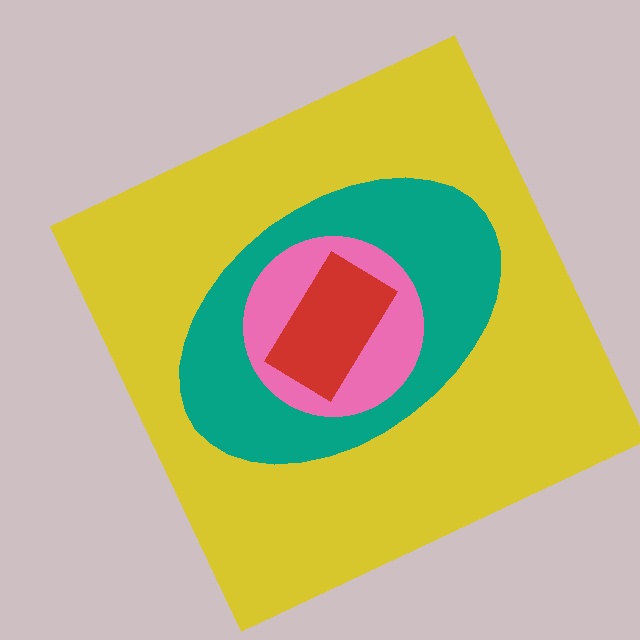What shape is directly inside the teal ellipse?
The pink circle.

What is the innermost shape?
The red rectangle.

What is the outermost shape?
The yellow square.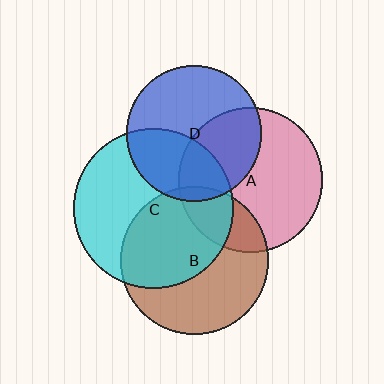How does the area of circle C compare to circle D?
Approximately 1.4 times.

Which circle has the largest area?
Circle C (cyan).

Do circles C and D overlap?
Yes.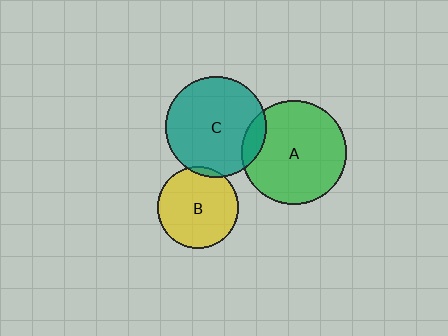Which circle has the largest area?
Circle A (green).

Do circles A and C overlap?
Yes.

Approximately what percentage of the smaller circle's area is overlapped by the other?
Approximately 10%.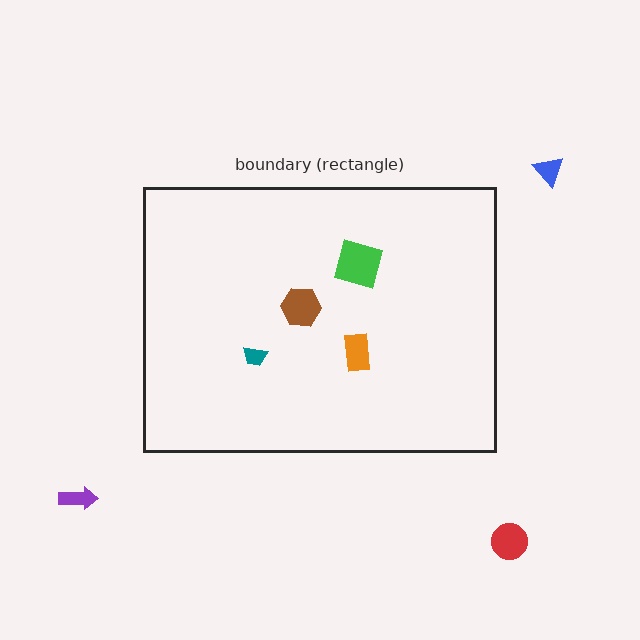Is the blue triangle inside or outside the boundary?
Outside.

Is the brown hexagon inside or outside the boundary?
Inside.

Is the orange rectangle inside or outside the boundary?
Inside.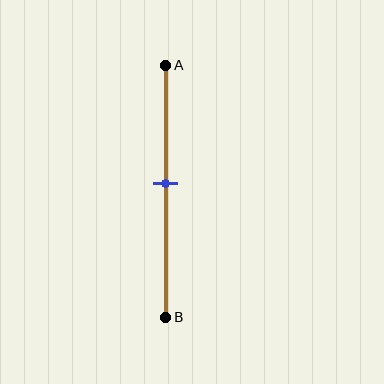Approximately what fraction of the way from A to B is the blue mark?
The blue mark is approximately 45% of the way from A to B.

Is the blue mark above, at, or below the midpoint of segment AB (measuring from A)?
The blue mark is above the midpoint of segment AB.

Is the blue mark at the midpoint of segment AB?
No, the mark is at about 45% from A, not at the 50% midpoint.